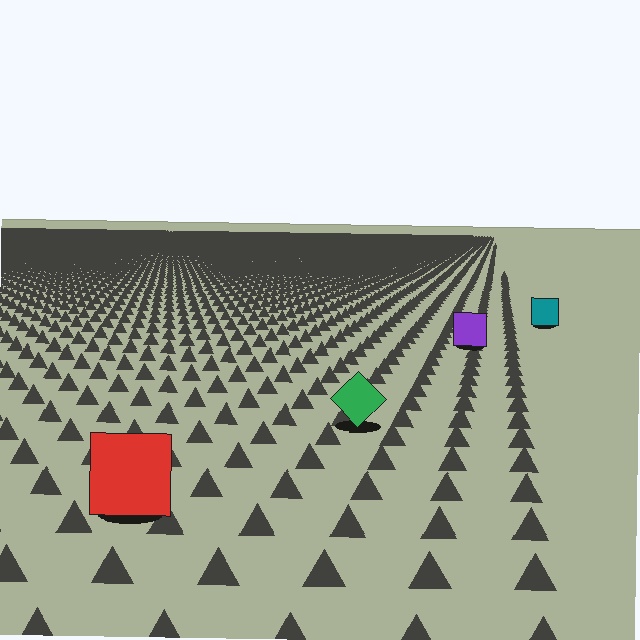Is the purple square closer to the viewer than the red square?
No. The red square is closer — you can tell from the texture gradient: the ground texture is coarser near it.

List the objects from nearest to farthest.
From nearest to farthest: the red square, the green diamond, the purple square, the teal square.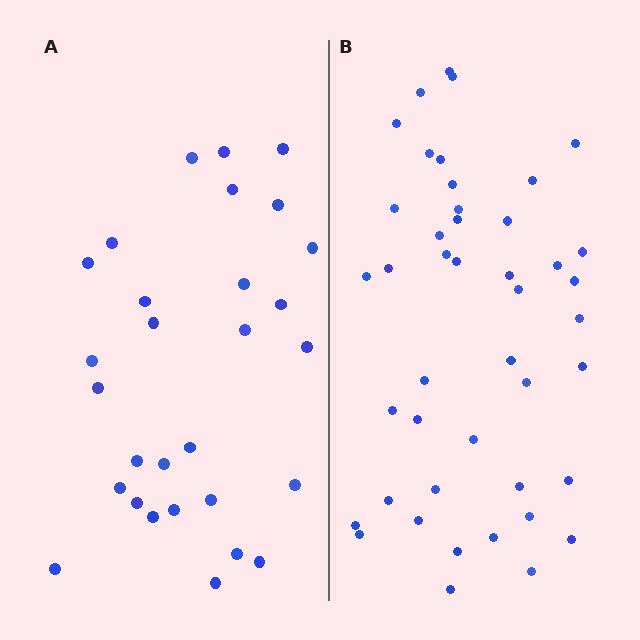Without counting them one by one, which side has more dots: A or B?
Region B (the right region) has more dots.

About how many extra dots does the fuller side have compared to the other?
Region B has approximately 15 more dots than region A.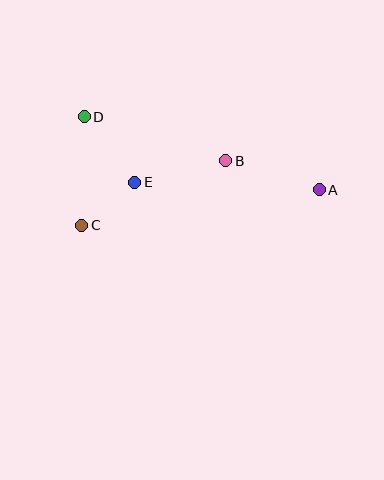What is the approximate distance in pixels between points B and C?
The distance between B and C is approximately 158 pixels.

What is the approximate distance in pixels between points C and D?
The distance between C and D is approximately 108 pixels.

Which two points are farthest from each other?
Points A and D are farthest from each other.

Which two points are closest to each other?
Points C and E are closest to each other.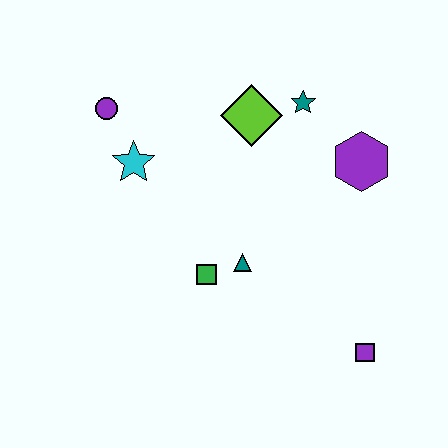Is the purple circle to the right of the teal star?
No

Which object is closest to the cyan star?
The purple circle is closest to the cyan star.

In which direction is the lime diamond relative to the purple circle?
The lime diamond is to the right of the purple circle.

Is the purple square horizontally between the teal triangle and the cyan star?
No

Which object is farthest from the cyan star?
The purple square is farthest from the cyan star.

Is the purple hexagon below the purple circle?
Yes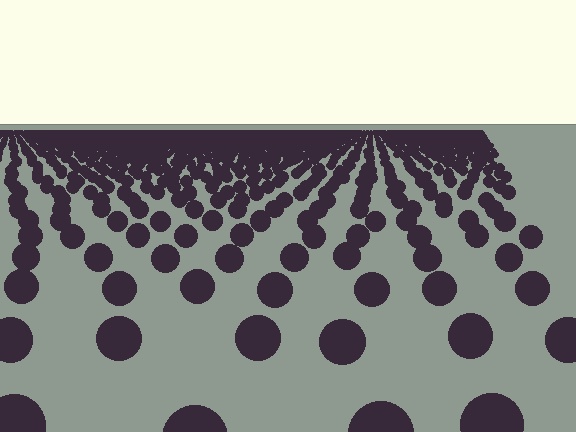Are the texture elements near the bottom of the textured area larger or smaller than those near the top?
Larger. Near the bottom, elements are closer to the viewer and appear at a bigger on-screen size.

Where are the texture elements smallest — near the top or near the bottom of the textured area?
Near the top.